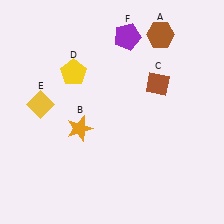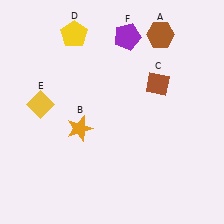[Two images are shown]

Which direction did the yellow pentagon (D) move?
The yellow pentagon (D) moved up.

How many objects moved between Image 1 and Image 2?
1 object moved between the two images.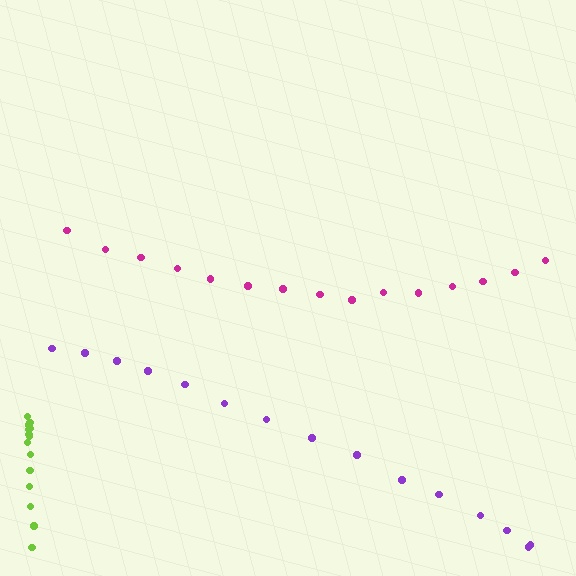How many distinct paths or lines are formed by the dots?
There are 3 distinct paths.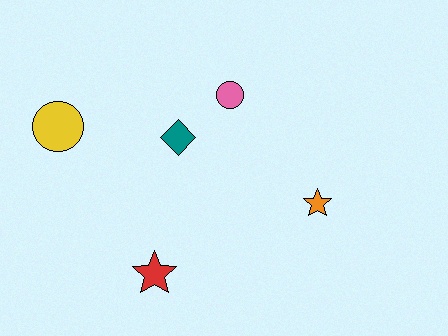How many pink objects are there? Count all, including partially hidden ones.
There is 1 pink object.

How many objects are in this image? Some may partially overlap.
There are 5 objects.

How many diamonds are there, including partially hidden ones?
There is 1 diamond.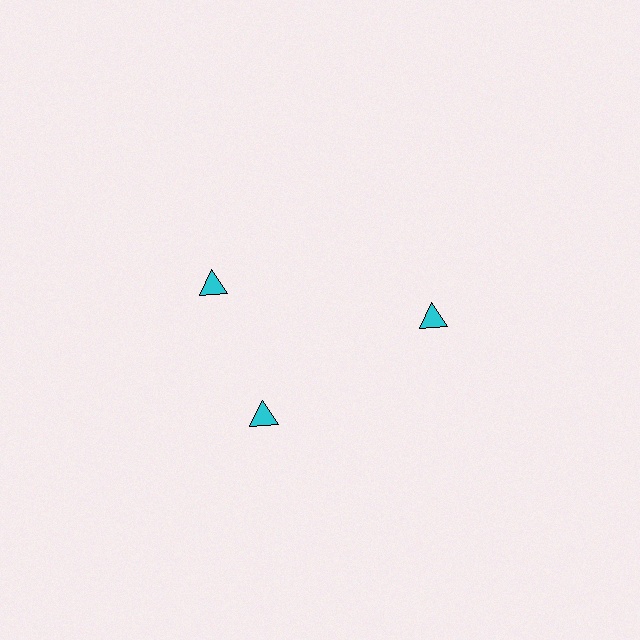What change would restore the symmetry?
The symmetry would be restored by rotating it back into even spacing with its neighbors so that all 3 triangles sit at equal angles and equal distance from the center.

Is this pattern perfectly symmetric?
No. The 3 cyan triangles are arranged in a ring, but one element near the 11 o'clock position is rotated out of alignment along the ring, breaking the 3-fold rotational symmetry.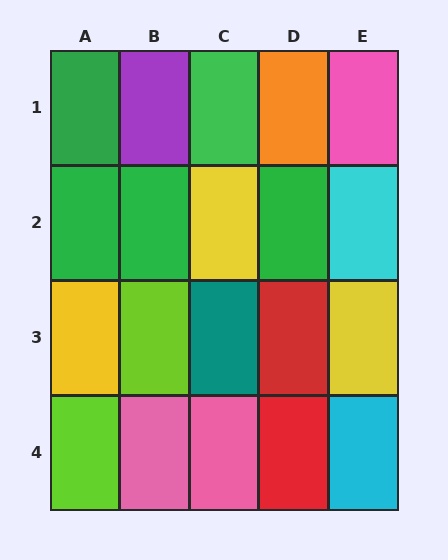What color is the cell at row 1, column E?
Pink.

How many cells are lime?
2 cells are lime.